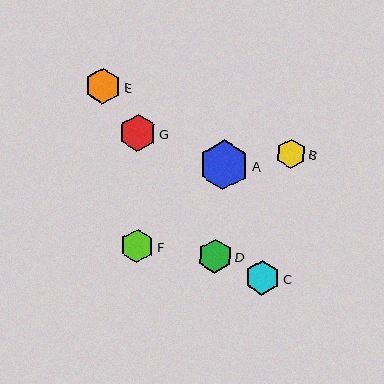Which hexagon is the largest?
Hexagon A is the largest with a size of approximately 50 pixels.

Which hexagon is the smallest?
Hexagon B is the smallest with a size of approximately 30 pixels.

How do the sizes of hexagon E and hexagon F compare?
Hexagon E and hexagon F are approximately the same size.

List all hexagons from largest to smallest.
From largest to smallest: A, G, E, C, D, F, B.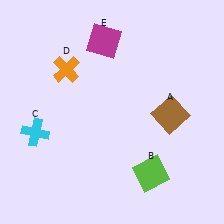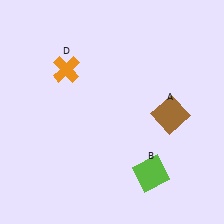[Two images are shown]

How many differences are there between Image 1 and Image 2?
There are 2 differences between the two images.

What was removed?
The magenta square (E), the cyan cross (C) were removed in Image 2.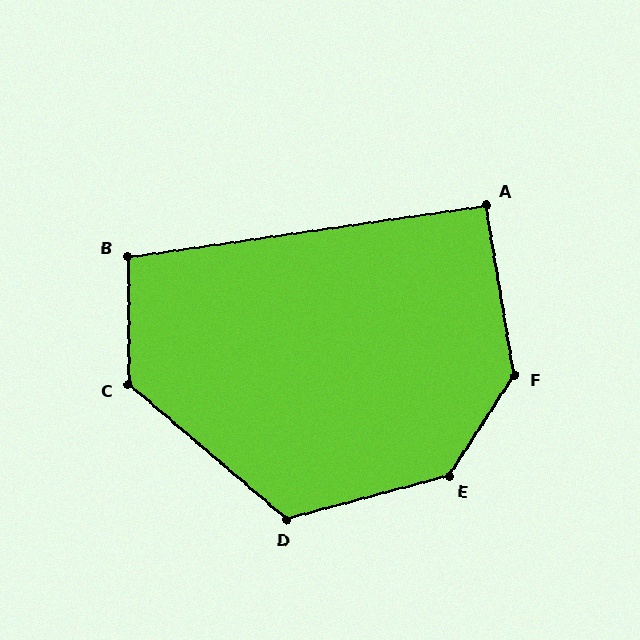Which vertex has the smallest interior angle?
A, at approximately 91 degrees.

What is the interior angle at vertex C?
Approximately 131 degrees (obtuse).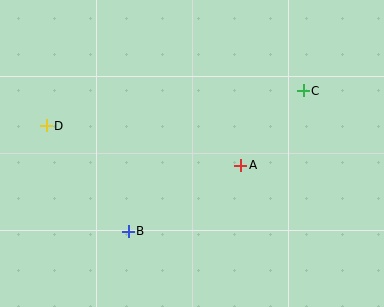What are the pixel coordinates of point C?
Point C is at (303, 91).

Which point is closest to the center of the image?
Point A at (241, 165) is closest to the center.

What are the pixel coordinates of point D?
Point D is at (46, 126).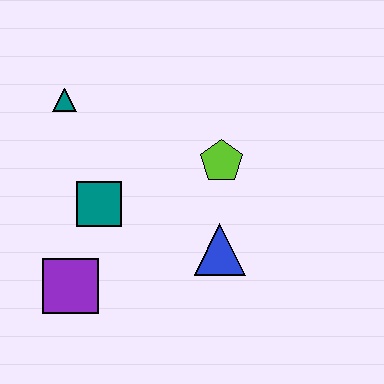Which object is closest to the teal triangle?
The teal square is closest to the teal triangle.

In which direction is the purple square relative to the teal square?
The purple square is below the teal square.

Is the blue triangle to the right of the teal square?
Yes